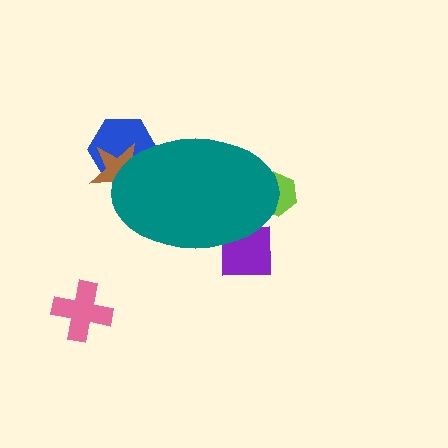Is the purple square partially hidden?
Yes, the purple square is partially hidden behind the teal ellipse.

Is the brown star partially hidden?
Yes, the brown star is partially hidden behind the teal ellipse.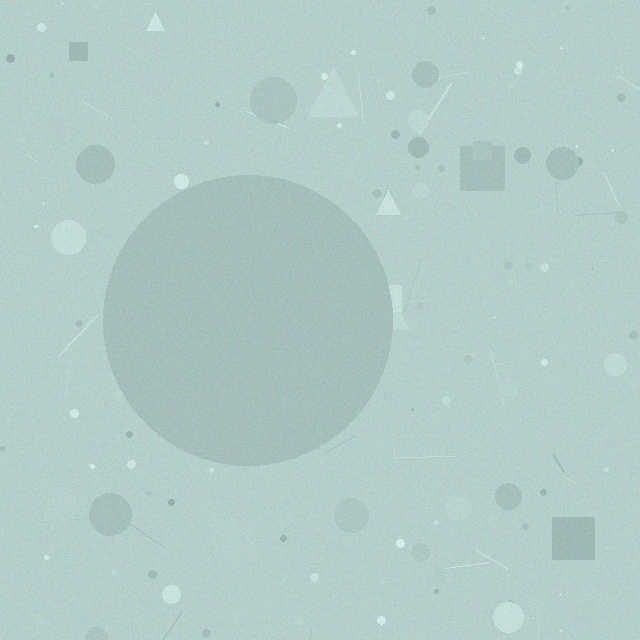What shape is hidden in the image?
A circle is hidden in the image.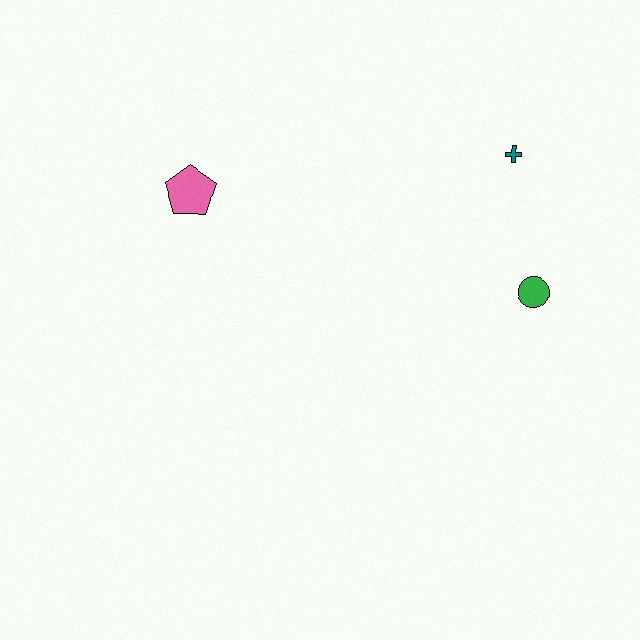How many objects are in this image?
There are 3 objects.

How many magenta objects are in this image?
There are no magenta objects.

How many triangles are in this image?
There are no triangles.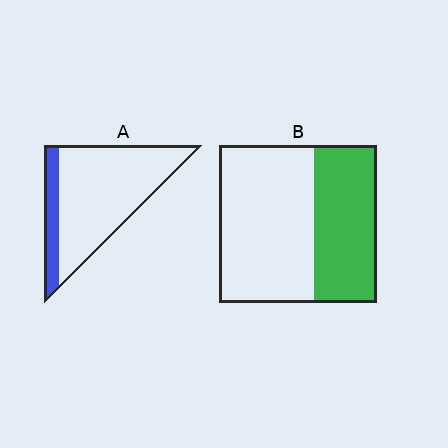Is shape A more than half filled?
No.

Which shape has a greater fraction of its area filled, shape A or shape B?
Shape B.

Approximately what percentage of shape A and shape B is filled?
A is approximately 20% and B is approximately 40%.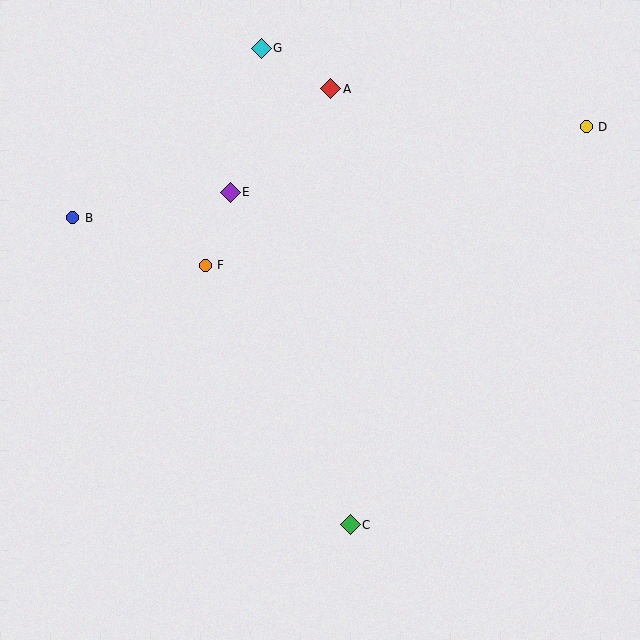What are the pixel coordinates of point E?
Point E is at (230, 192).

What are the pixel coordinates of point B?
Point B is at (73, 218).